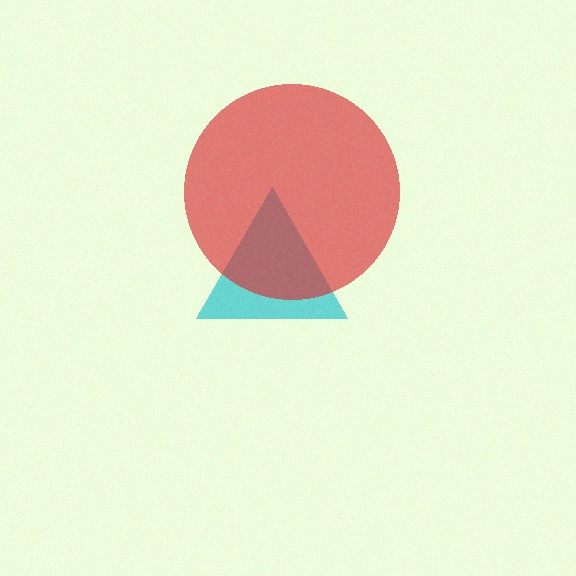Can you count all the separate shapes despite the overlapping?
Yes, there are 2 separate shapes.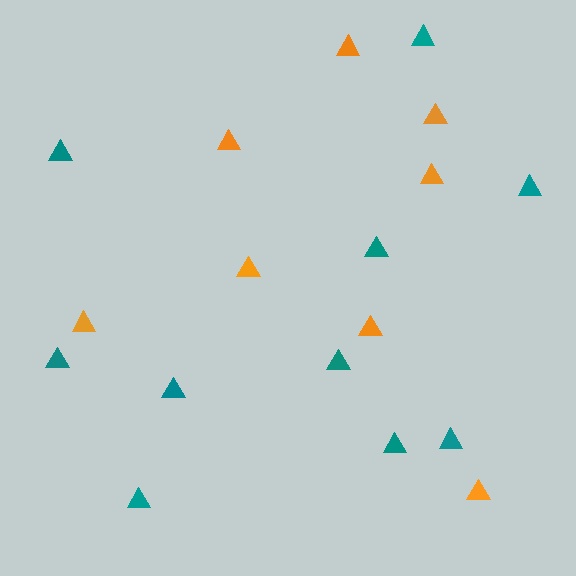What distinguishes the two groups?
There are 2 groups: one group of orange triangles (8) and one group of teal triangles (10).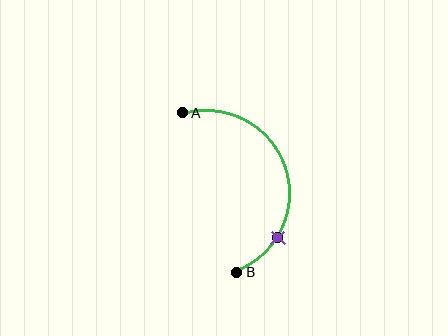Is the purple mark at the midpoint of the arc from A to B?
No. The purple mark lies on the arc but is closer to endpoint B. The arc midpoint would be at the point on the curve equidistant along the arc from both A and B.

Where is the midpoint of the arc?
The arc midpoint is the point on the curve farthest from the straight line joining A and B. It sits to the right of that line.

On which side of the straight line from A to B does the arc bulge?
The arc bulges to the right of the straight line connecting A and B.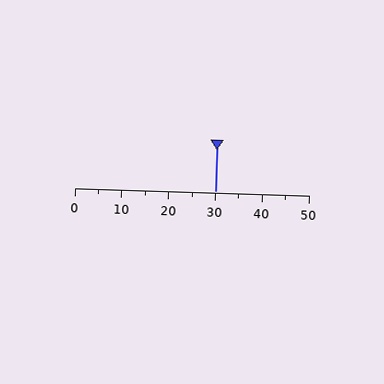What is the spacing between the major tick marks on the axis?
The major ticks are spaced 10 apart.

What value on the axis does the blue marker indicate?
The marker indicates approximately 30.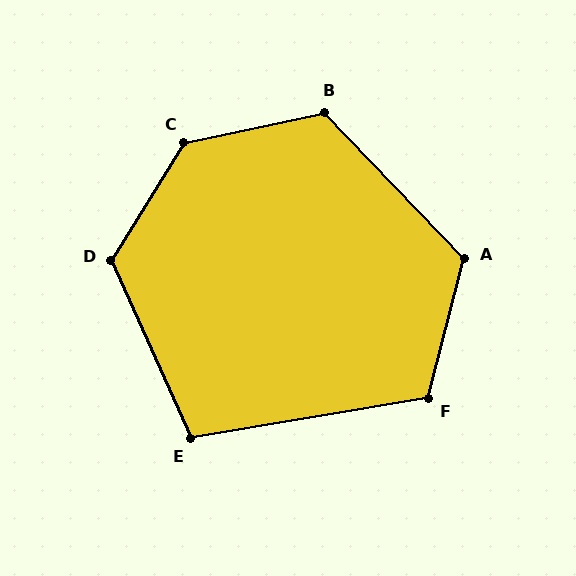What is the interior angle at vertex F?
Approximately 114 degrees (obtuse).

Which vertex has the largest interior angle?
C, at approximately 134 degrees.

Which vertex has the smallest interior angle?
E, at approximately 105 degrees.